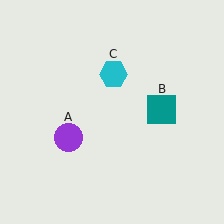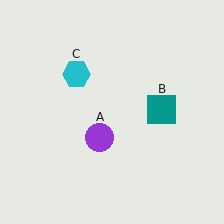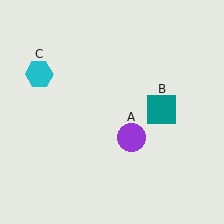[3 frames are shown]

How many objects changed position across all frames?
2 objects changed position: purple circle (object A), cyan hexagon (object C).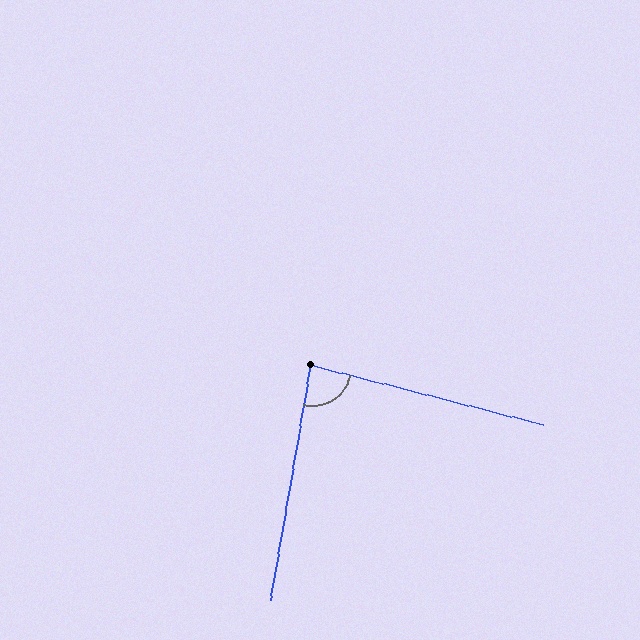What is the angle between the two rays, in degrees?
Approximately 85 degrees.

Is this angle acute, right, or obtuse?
It is approximately a right angle.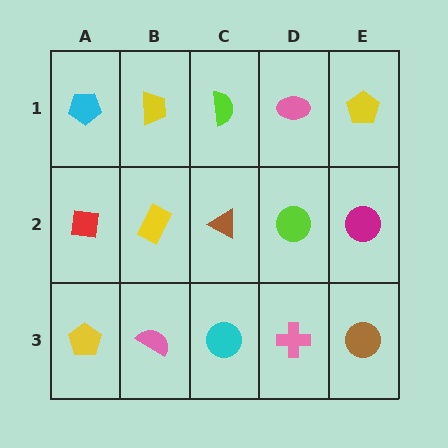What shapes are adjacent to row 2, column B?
A yellow trapezoid (row 1, column B), a pink semicircle (row 3, column B), a red square (row 2, column A), a brown triangle (row 2, column C).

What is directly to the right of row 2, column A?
A yellow rectangle.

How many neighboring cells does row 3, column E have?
2.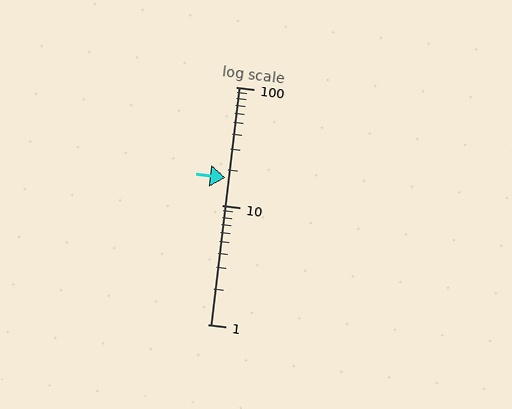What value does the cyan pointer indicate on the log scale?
The pointer indicates approximately 17.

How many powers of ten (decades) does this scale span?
The scale spans 2 decades, from 1 to 100.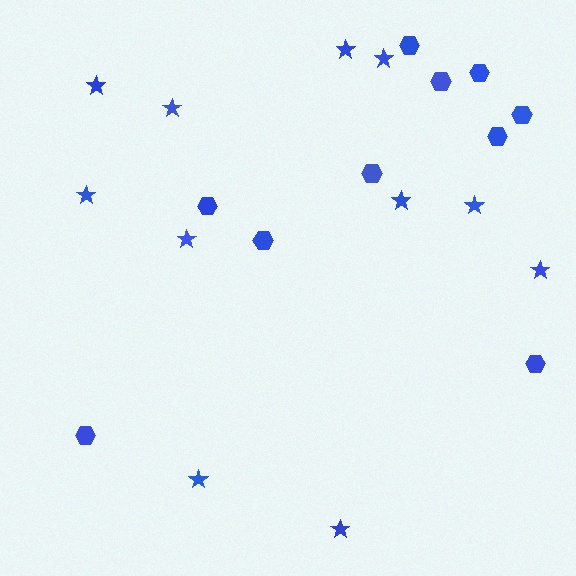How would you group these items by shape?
There are 2 groups: one group of stars (11) and one group of hexagons (10).